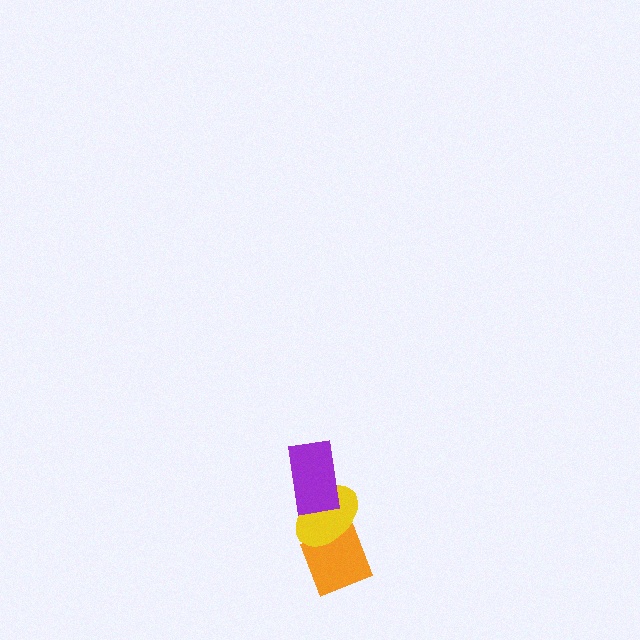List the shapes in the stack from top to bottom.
From top to bottom: the purple rectangle, the yellow ellipse, the orange diamond.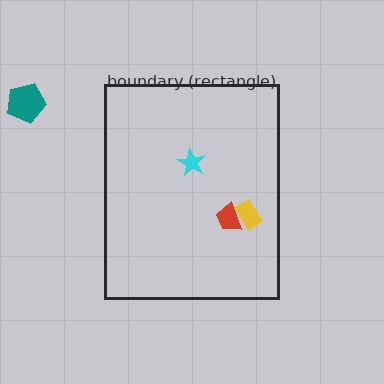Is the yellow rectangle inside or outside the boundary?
Inside.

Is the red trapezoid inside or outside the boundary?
Inside.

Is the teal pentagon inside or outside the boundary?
Outside.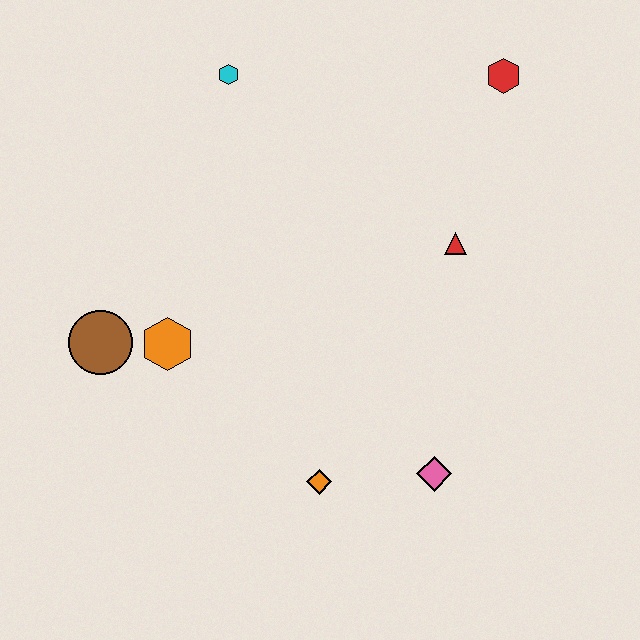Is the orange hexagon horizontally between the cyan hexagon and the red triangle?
No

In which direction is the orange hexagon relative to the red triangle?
The orange hexagon is to the left of the red triangle.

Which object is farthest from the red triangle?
The brown circle is farthest from the red triangle.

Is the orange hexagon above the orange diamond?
Yes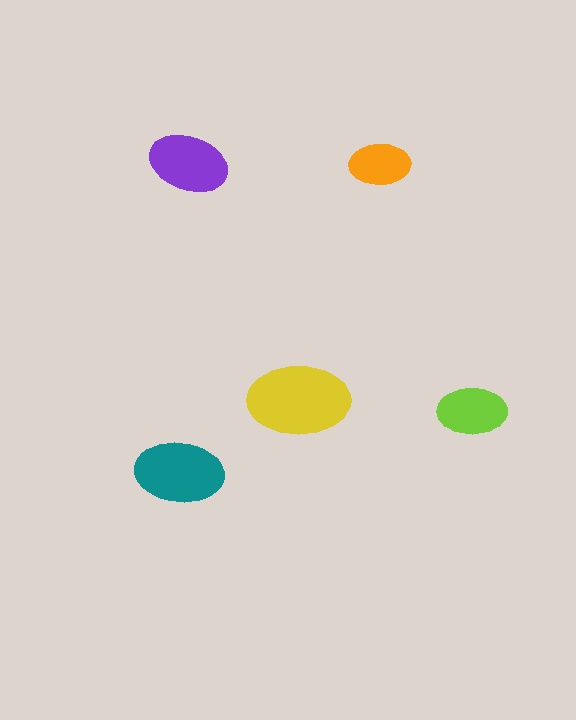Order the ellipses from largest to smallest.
the yellow one, the teal one, the purple one, the lime one, the orange one.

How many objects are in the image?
There are 5 objects in the image.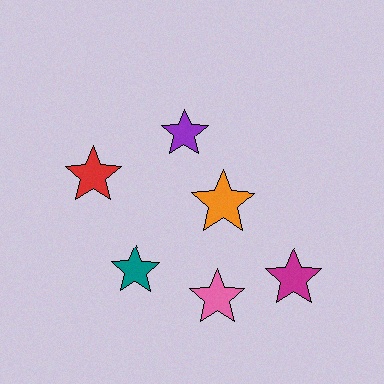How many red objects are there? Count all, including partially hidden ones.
There is 1 red object.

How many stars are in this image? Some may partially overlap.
There are 6 stars.